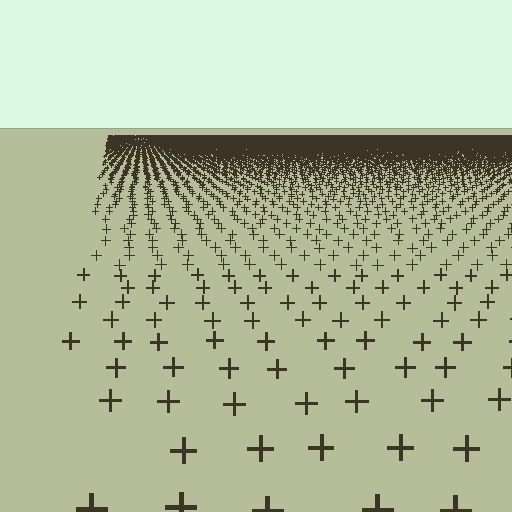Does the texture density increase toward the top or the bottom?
Density increases toward the top.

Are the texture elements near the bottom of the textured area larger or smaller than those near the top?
Larger. Near the bottom, elements are closer to the viewer and appear at a bigger on-screen size.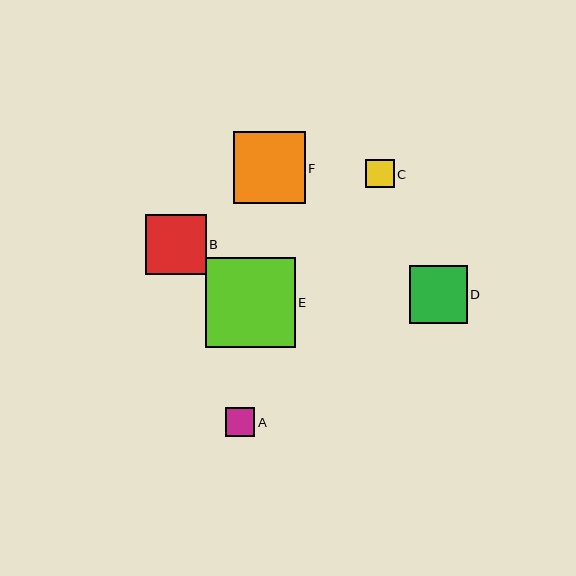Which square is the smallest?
Square C is the smallest with a size of approximately 28 pixels.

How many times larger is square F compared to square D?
Square F is approximately 1.2 times the size of square D.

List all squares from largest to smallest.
From largest to smallest: E, F, B, D, A, C.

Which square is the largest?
Square E is the largest with a size of approximately 90 pixels.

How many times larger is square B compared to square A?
Square B is approximately 2.0 times the size of square A.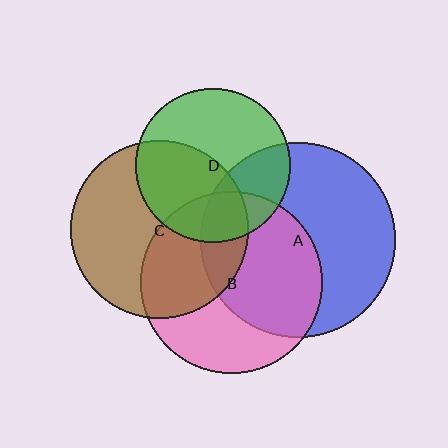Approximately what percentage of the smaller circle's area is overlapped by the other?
Approximately 40%.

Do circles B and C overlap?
Yes.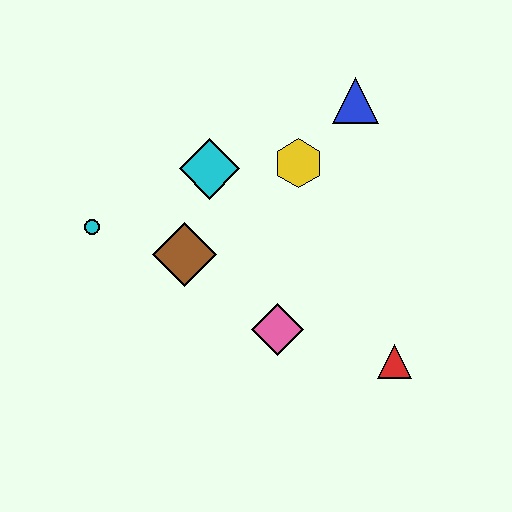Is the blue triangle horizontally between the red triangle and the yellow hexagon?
Yes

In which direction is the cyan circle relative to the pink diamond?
The cyan circle is to the left of the pink diamond.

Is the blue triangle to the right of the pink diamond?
Yes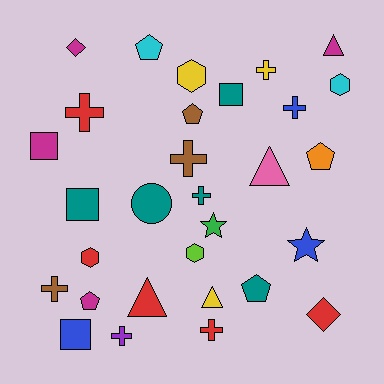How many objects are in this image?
There are 30 objects.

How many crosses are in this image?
There are 8 crosses.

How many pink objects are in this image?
There is 1 pink object.